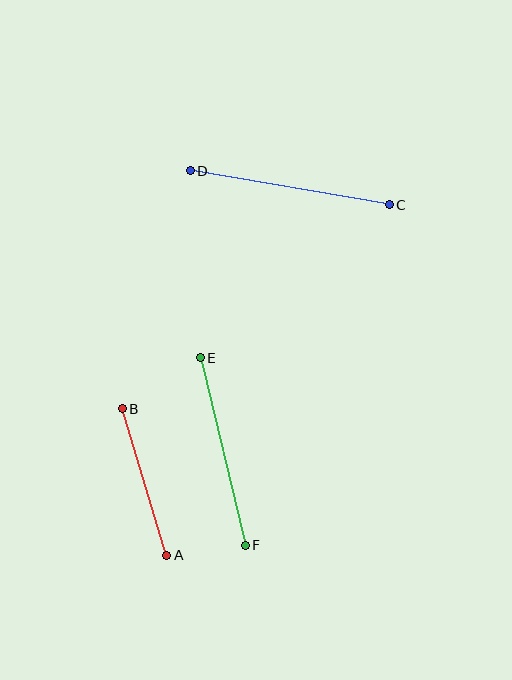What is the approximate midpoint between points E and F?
The midpoint is at approximately (223, 451) pixels.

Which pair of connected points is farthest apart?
Points C and D are farthest apart.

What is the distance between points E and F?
The distance is approximately 193 pixels.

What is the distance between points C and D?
The distance is approximately 202 pixels.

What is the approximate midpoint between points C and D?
The midpoint is at approximately (290, 188) pixels.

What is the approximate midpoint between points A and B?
The midpoint is at approximately (144, 482) pixels.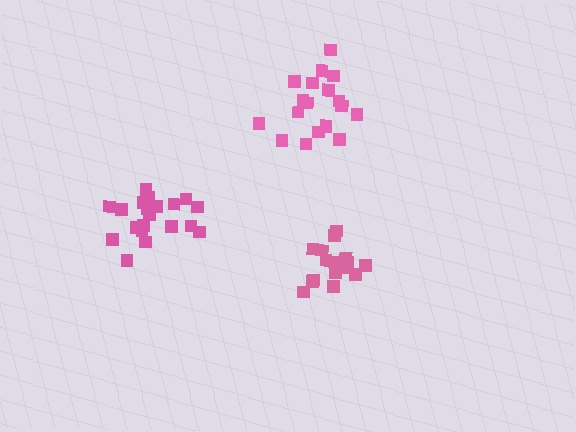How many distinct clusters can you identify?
There are 3 distinct clusters.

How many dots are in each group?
Group 1: 17 dots, Group 2: 18 dots, Group 3: 20 dots (55 total).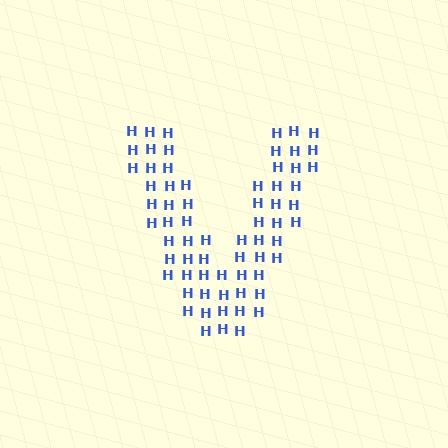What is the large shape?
The large shape is the letter V.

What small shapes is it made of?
It is made of small letter H's.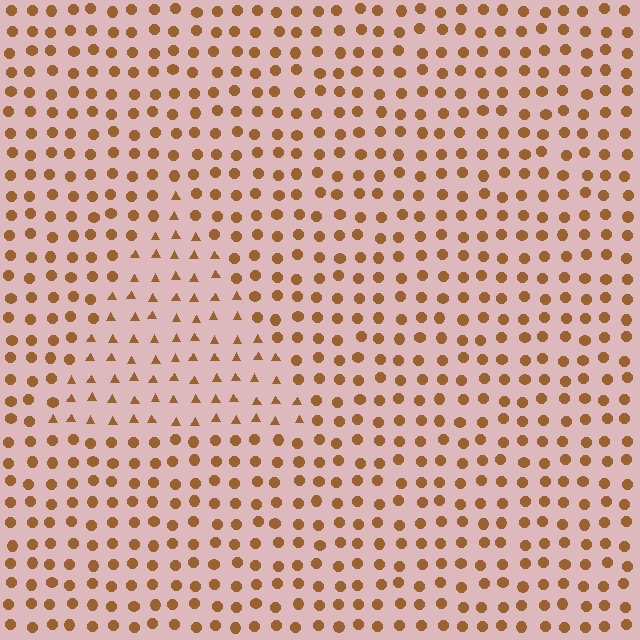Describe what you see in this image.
The image is filled with small brown elements arranged in a uniform grid. A triangle-shaped region contains triangles, while the surrounding area contains circles. The boundary is defined purely by the change in element shape.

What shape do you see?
I see a triangle.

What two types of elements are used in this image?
The image uses triangles inside the triangle region and circles outside it.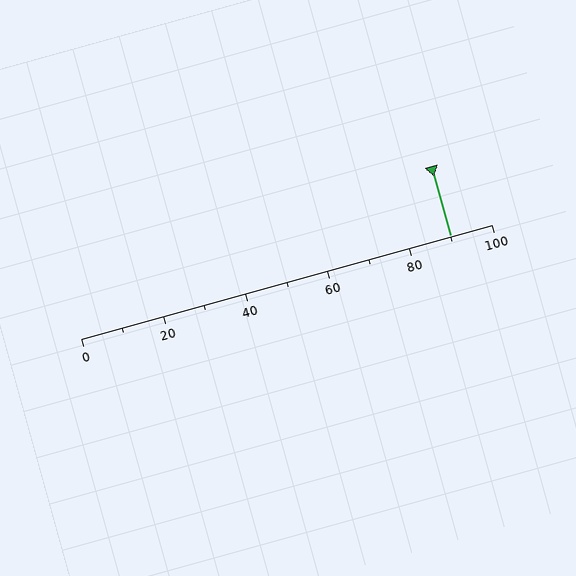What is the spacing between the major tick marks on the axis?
The major ticks are spaced 20 apart.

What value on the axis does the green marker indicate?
The marker indicates approximately 90.